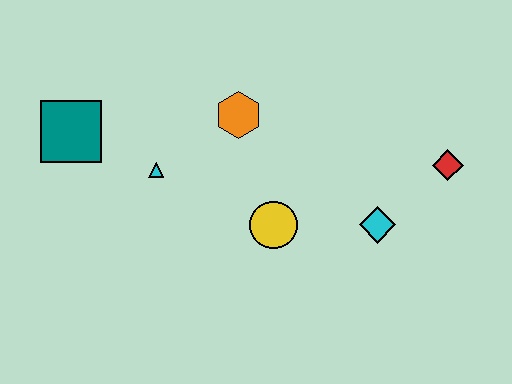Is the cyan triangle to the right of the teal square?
Yes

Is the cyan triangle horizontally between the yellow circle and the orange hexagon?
No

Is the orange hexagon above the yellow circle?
Yes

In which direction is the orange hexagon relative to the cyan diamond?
The orange hexagon is to the left of the cyan diamond.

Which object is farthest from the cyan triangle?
The red diamond is farthest from the cyan triangle.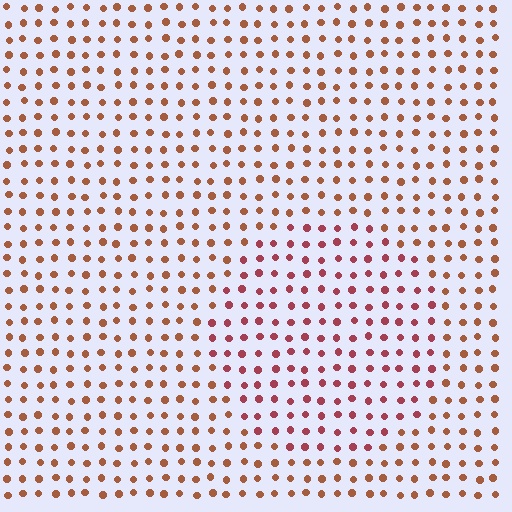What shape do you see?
I see a circle.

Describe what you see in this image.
The image is filled with small brown elements in a uniform arrangement. A circle-shaped region is visible where the elements are tinted to a slightly different hue, forming a subtle color boundary.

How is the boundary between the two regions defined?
The boundary is defined purely by a slight shift in hue (about 30 degrees). Spacing, size, and orientation are identical on both sides.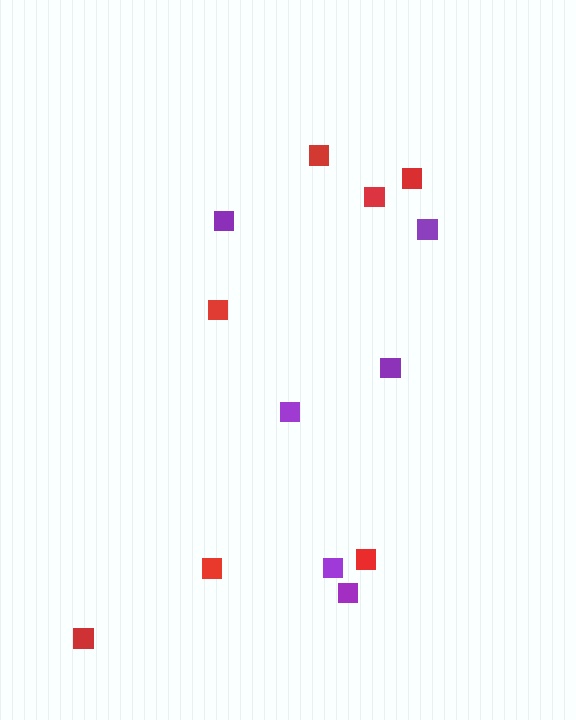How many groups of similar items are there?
There are 2 groups: one group of red squares (7) and one group of purple squares (6).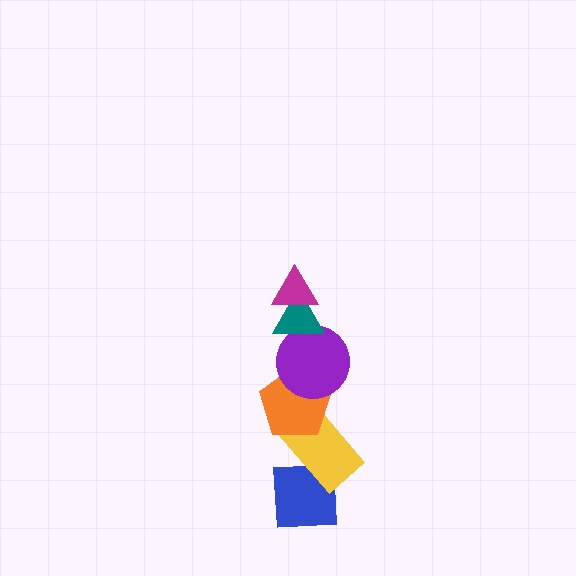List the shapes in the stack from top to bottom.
From top to bottom: the magenta triangle, the teal triangle, the purple circle, the orange pentagon, the yellow rectangle, the blue square.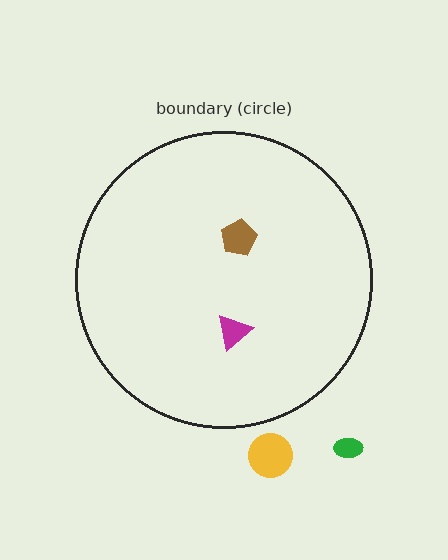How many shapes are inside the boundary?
2 inside, 2 outside.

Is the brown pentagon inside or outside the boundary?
Inside.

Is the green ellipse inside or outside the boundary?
Outside.